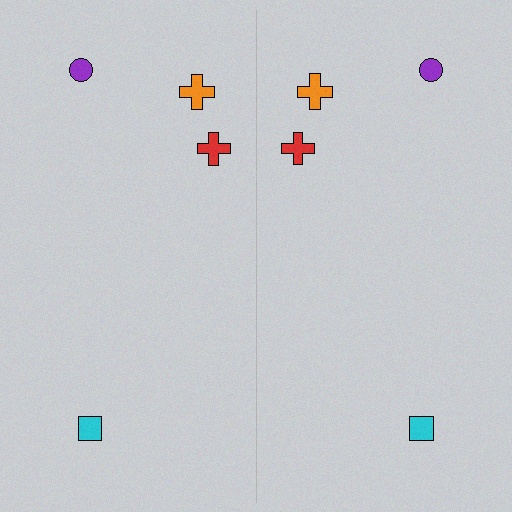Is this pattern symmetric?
Yes, this pattern has bilateral (reflection) symmetry.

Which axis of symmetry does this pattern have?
The pattern has a vertical axis of symmetry running through the center of the image.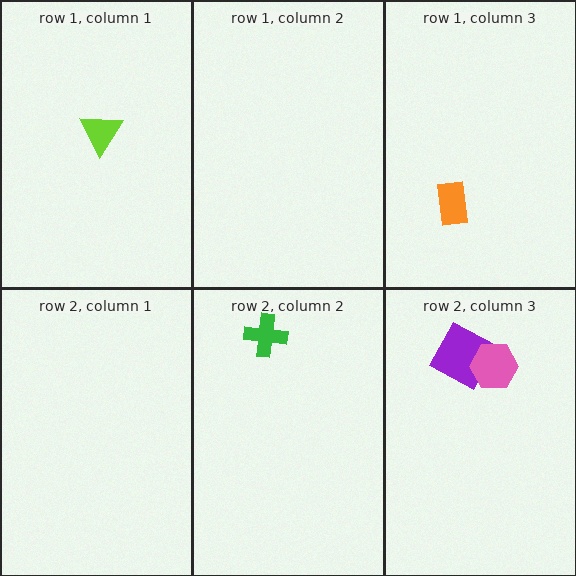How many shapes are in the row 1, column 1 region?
1.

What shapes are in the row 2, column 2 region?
The green cross.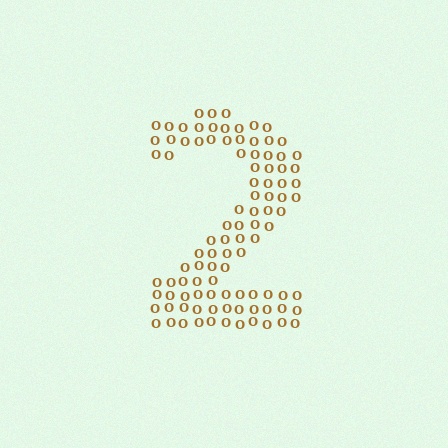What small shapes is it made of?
It is made of small letter O's.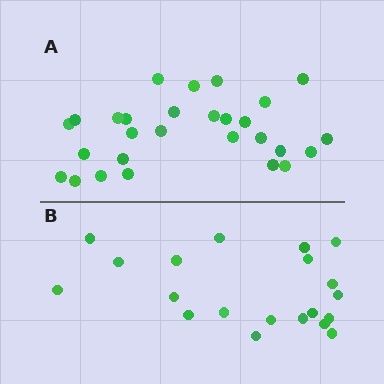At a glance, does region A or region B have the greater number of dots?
Region A (the top region) has more dots.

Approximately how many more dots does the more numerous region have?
Region A has roughly 8 or so more dots than region B.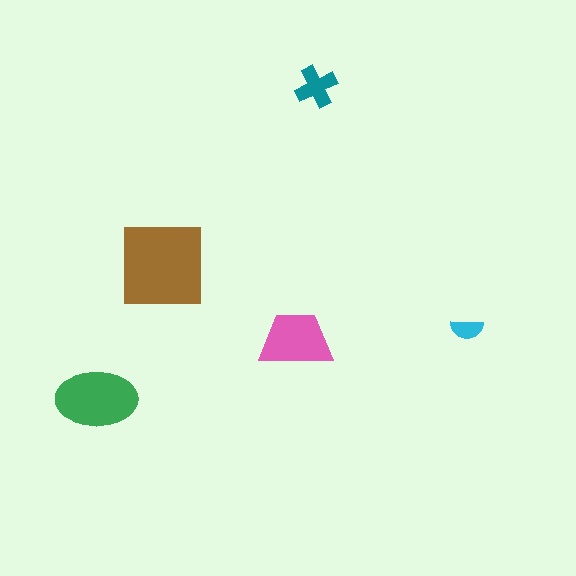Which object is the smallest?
The cyan semicircle.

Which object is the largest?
The brown square.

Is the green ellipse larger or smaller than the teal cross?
Larger.